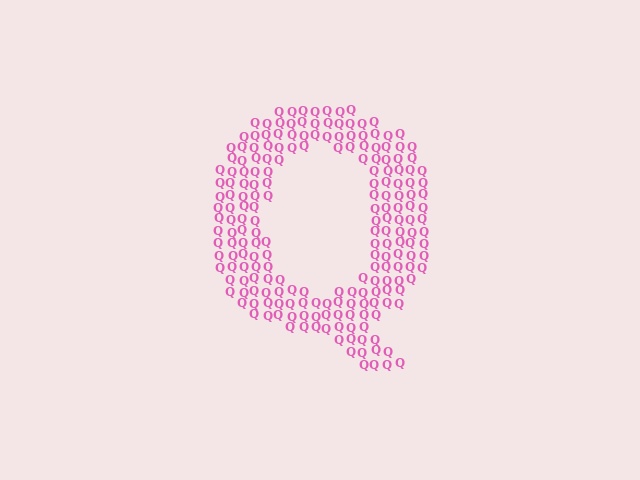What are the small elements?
The small elements are letter Q's.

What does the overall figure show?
The overall figure shows the letter Q.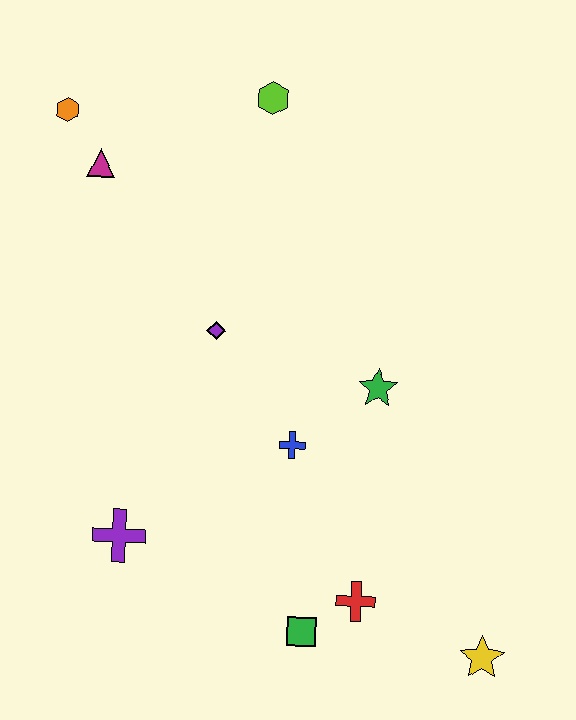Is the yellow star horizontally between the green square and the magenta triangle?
No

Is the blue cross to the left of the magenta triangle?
No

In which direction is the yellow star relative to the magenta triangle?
The yellow star is below the magenta triangle.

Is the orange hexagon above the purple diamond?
Yes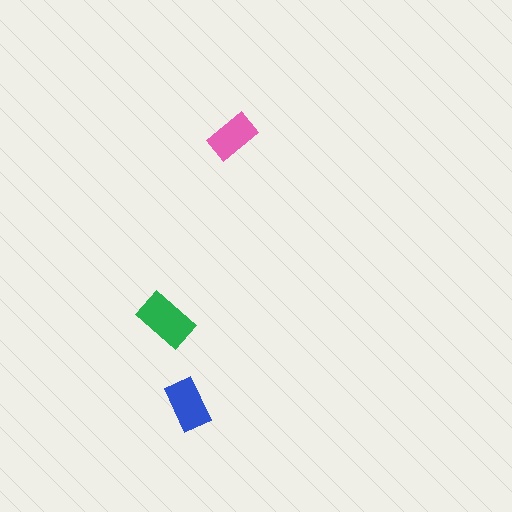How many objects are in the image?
There are 3 objects in the image.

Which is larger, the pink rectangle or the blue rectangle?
The blue one.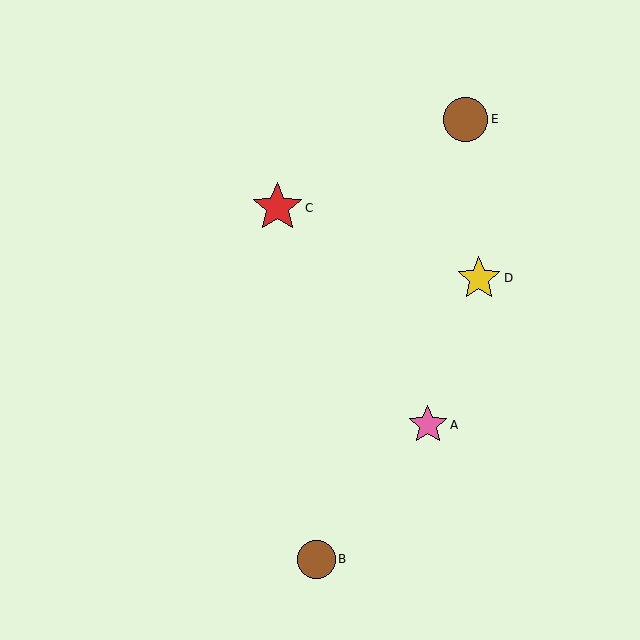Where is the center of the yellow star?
The center of the yellow star is at (479, 278).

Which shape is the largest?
The red star (labeled C) is the largest.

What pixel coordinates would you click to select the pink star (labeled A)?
Click at (428, 425) to select the pink star A.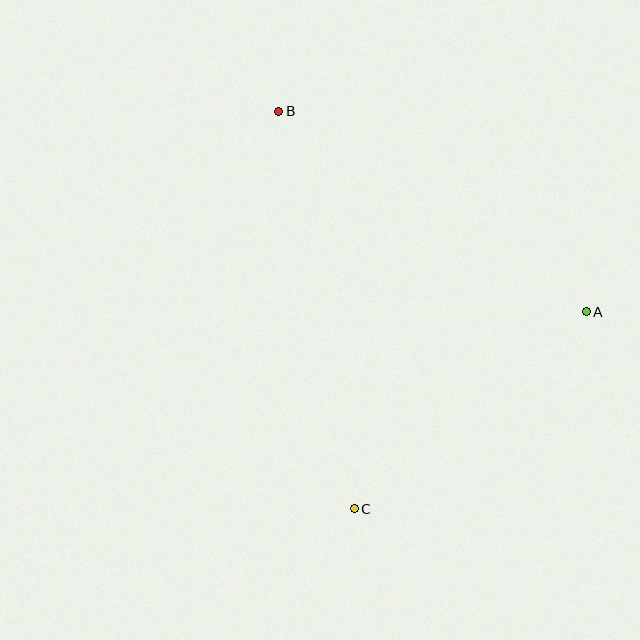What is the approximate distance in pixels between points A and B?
The distance between A and B is approximately 367 pixels.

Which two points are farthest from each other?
Points B and C are farthest from each other.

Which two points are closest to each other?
Points A and C are closest to each other.